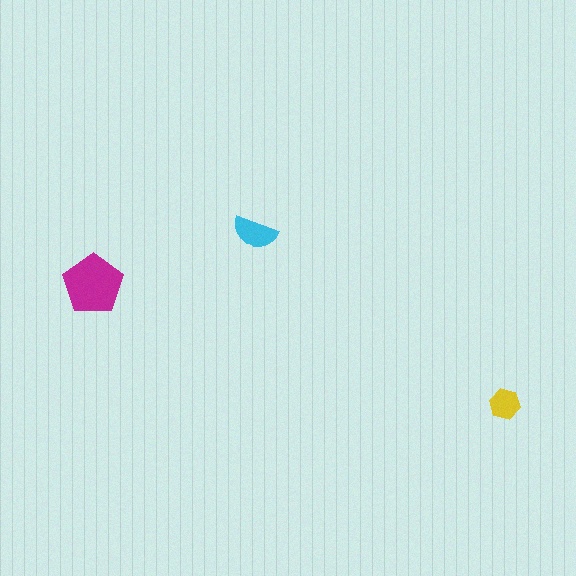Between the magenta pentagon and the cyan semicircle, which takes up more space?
The magenta pentagon.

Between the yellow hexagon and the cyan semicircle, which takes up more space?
The cyan semicircle.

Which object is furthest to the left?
The magenta pentagon is leftmost.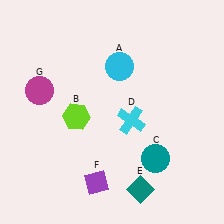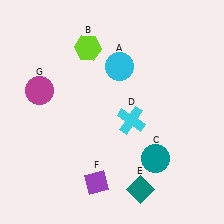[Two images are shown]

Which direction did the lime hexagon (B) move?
The lime hexagon (B) moved up.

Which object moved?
The lime hexagon (B) moved up.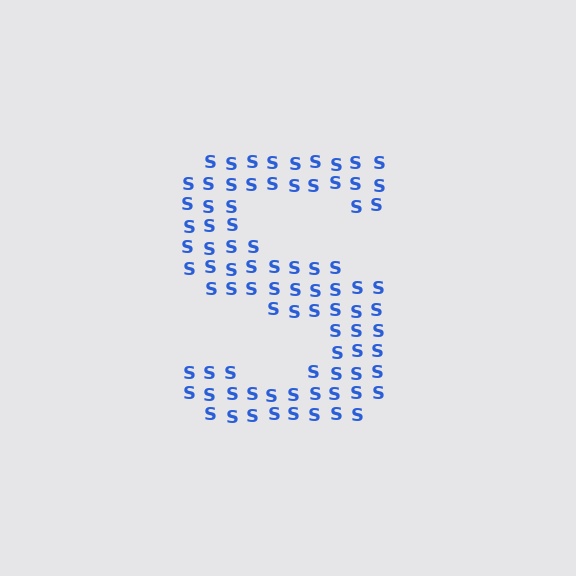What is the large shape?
The large shape is the letter S.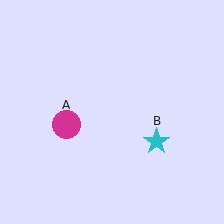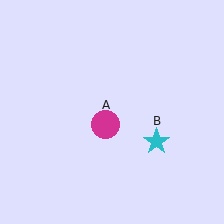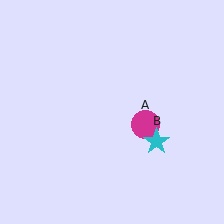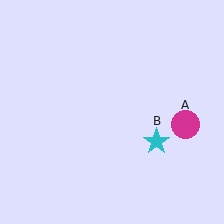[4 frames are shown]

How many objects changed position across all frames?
1 object changed position: magenta circle (object A).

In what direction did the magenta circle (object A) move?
The magenta circle (object A) moved right.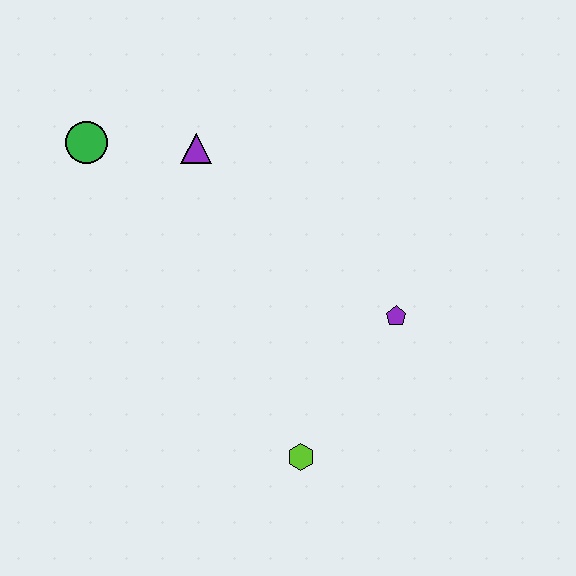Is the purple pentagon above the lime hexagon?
Yes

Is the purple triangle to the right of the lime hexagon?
No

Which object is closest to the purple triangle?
The green circle is closest to the purple triangle.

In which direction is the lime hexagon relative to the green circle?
The lime hexagon is below the green circle.